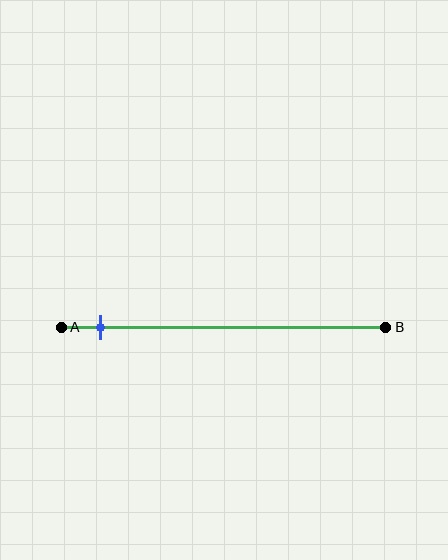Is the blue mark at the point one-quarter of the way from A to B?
No, the mark is at about 10% from A, not at the 25% one-quarter point.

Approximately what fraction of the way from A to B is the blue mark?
The blue mark is approximately 10% of the way from A to B.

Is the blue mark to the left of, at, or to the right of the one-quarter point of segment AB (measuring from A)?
The blue mark is to the left of the one-quarter point of segment AB.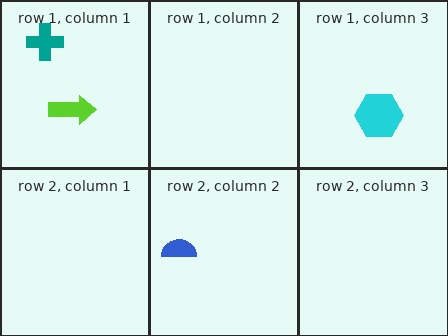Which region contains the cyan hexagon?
The row 1, column 3 region.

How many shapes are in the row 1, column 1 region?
2.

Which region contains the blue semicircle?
The row 2, column 2 region.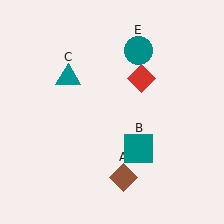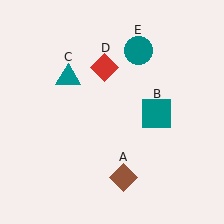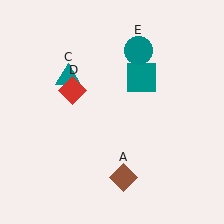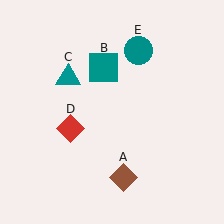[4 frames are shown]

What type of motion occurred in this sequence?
The teal square (object B), red diamond (object D) rotated counterclockwise around the center of the scene.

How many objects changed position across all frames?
2 objects changed position: teal square (object B), red diamond (object D).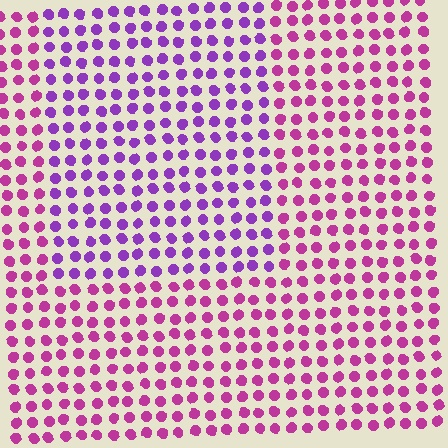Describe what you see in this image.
The image is filled with small magenta elements in a uniform arrangement. A rectangle-shaped region is visible where the elements are tinted to a slightly different hue, forming a subtle color boundary.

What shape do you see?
I see a rectangle.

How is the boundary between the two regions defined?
The boundary is defined purely by a slight shift in hue (about 35 degrees). Spacing, size, and orientation are identical on both sides.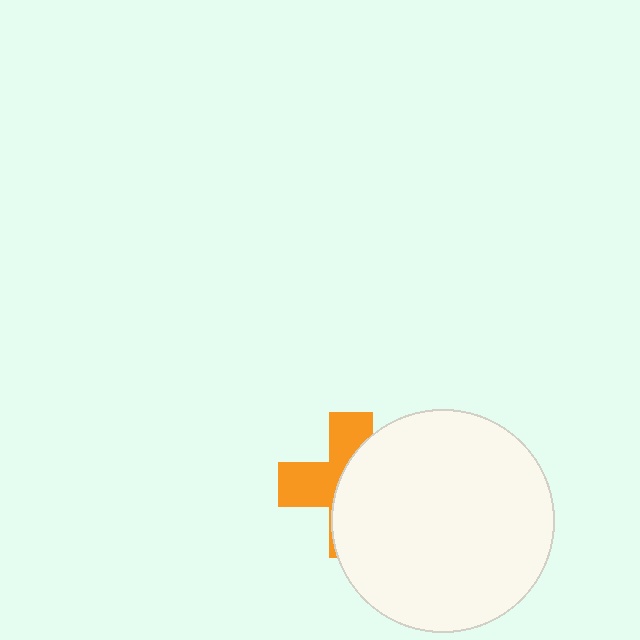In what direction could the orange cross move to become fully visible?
The orange cross could move left. That would shift it out from behind the white circle entirely.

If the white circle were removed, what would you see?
You would see the complete orange cross.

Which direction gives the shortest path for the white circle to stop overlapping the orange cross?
Moving right gives the shortest separation.